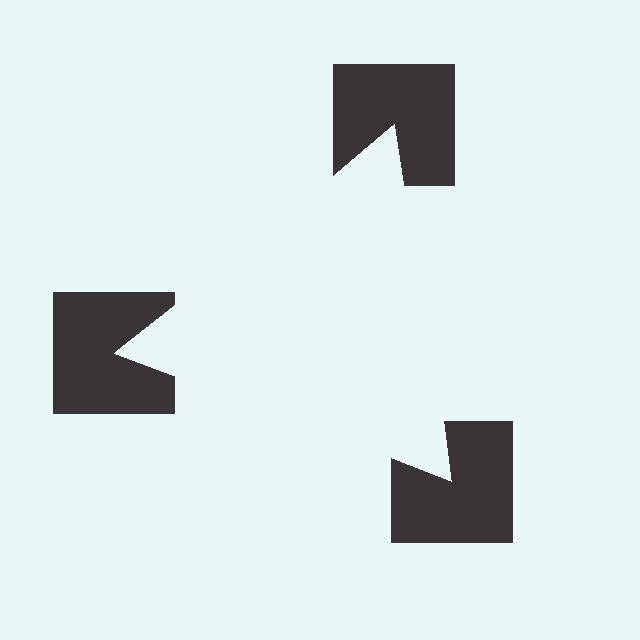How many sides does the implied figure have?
3 sides.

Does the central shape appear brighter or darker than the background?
It typically appears slightly brighter than the background, even though no actual brightness change is drawn.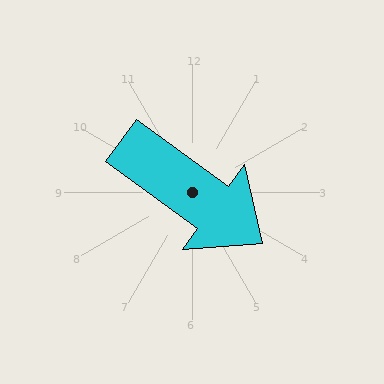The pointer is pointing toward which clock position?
Roughly 4 o'clock.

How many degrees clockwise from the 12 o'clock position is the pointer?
Approximately 126 degrees.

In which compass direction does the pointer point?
Southeast.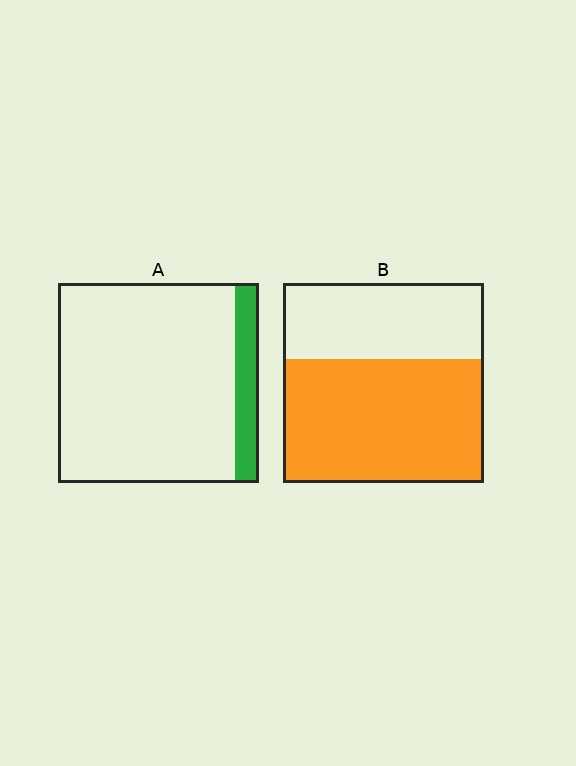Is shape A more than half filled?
No.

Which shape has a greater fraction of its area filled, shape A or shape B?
Shape B.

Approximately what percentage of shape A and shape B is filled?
A is approximately 10% and B is approximately 60%.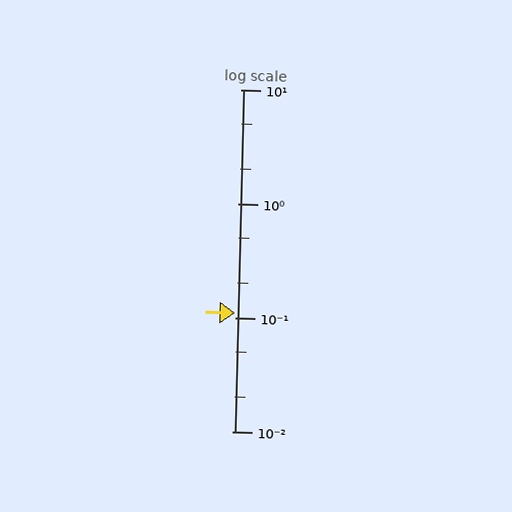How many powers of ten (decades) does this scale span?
The scale spans 3 decades, from 0.01 to 10.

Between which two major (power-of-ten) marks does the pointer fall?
The pointer is between 0.1 and 1.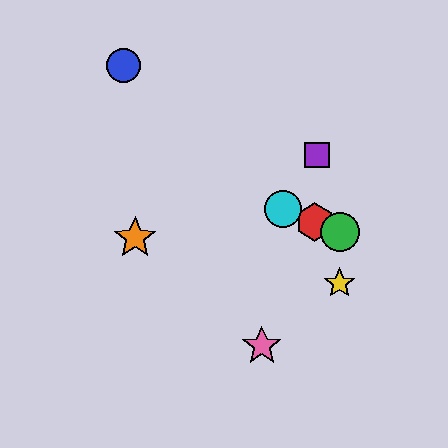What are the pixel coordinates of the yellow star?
The yellow star is at (339, 283).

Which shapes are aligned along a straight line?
The red hexagon, the green circle, the cyan circle are aligned along a straight line.